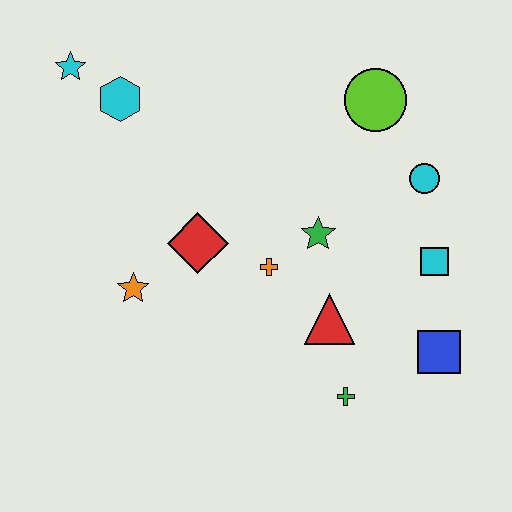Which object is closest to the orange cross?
The green star is closest to the orange cross.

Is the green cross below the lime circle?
Yes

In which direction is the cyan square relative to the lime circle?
The cyan square is below the lime circle.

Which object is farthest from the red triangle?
The cyan star is farthest from the red triangle.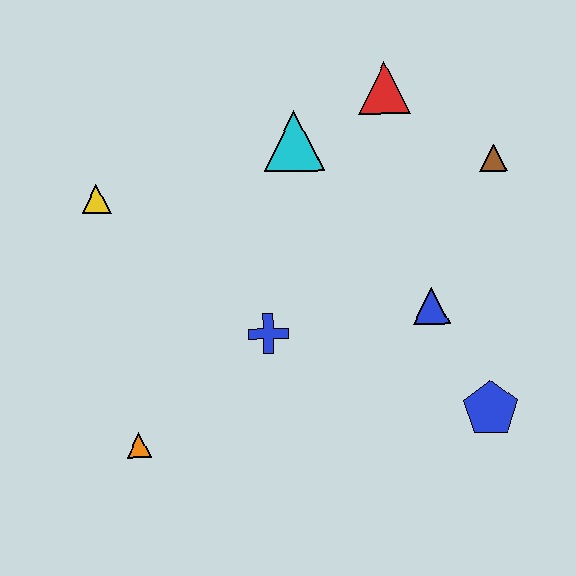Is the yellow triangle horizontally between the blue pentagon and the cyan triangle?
No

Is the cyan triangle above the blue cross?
Yes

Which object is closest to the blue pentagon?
The blue triangle is closest to the blue pentagon.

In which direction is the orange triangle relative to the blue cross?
The orange triangle is to the left of the blue cross.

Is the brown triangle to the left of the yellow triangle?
No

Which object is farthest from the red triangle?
The orange triangle is farthest from the red triangle.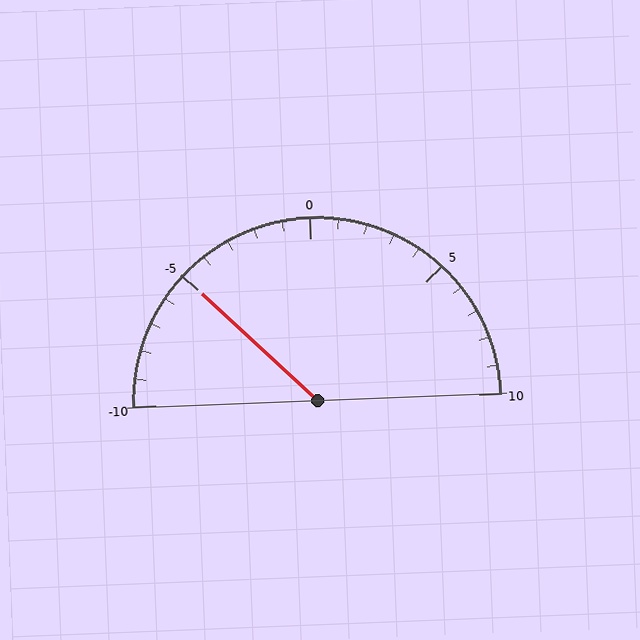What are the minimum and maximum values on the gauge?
The gauge ranges from -10 to 10.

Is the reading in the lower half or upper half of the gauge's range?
The reading is in the lower half of the range (-10 to 10).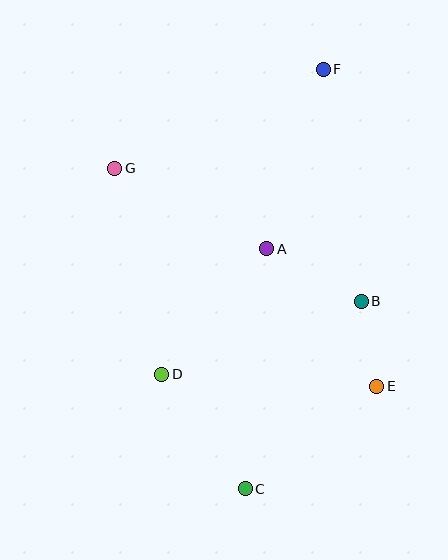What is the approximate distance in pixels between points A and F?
The distance between A and F is approximately 188 pixels.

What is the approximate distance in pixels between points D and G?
The distance between D and G is approximately 211 pixels.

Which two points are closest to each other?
Points B and E are closest to each other.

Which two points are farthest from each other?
Points C and F are farthest from each other.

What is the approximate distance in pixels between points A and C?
The distance between A and C is approximately 241 pixels.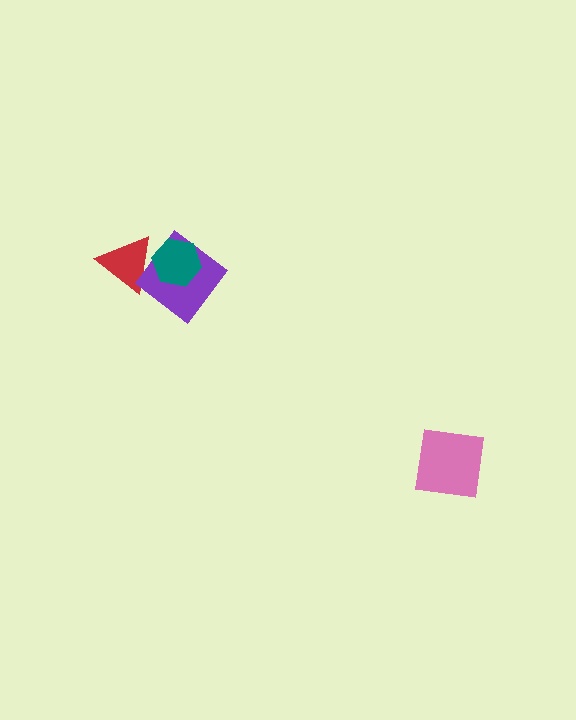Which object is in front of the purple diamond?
The teal hexagon is in front of the purple diamond.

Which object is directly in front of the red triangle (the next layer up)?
The purple diamond is directly in front of the red triangle.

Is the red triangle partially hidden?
Yes, it is partially covered by another shape.